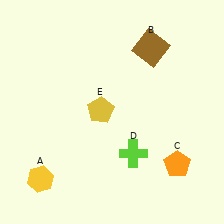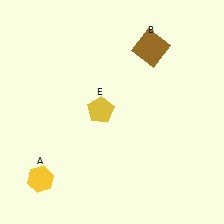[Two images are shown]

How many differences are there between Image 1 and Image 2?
There are 2 differences between the two images.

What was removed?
The lime cross (D), the orange pentagon (C) were removed in Image 2.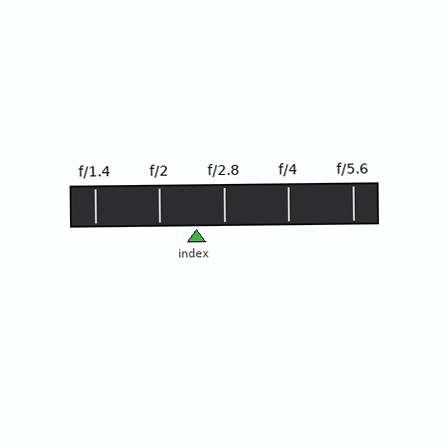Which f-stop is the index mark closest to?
The index mark is closest to f/2.8.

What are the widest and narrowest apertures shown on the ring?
The widest aperture shown is f/1.4 and the narrowest is f/5.6.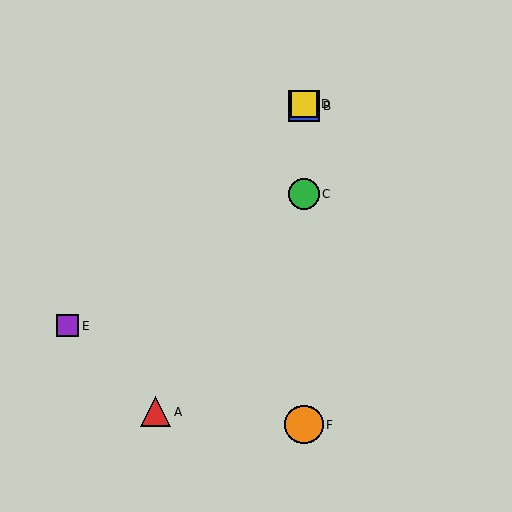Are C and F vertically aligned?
Yes, both are at x≈304.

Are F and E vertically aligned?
No, F is at x≈304 and E is at x≈68.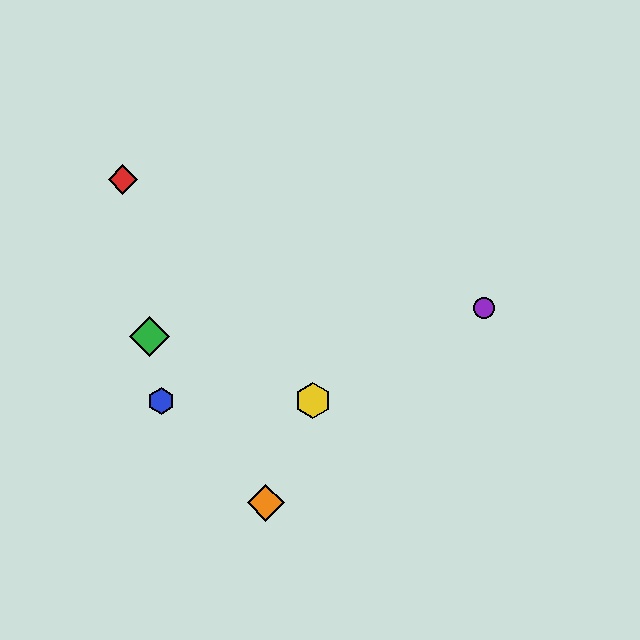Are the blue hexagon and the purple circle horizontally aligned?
No, the blue hexagon is at y≈401 and the purple circle is at y≈308.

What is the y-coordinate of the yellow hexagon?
The yellow hexagon is at y≈401.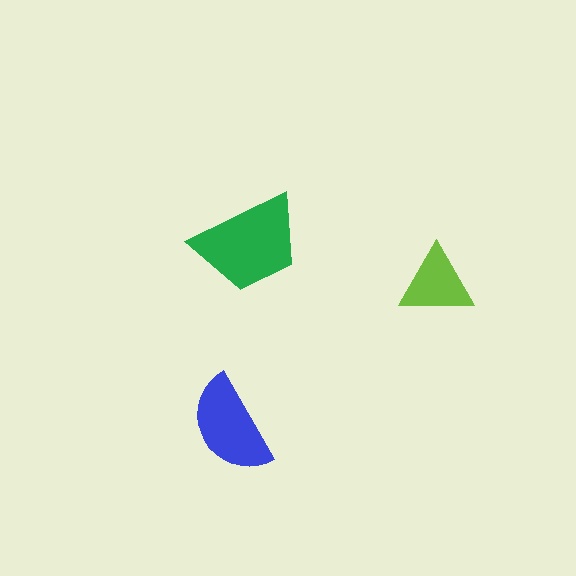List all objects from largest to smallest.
The green trapezoid, the blue semicircle, the lime triangle.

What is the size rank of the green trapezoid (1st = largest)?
1st.